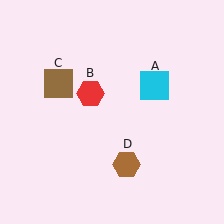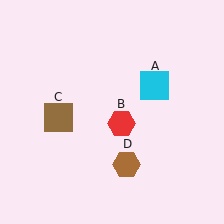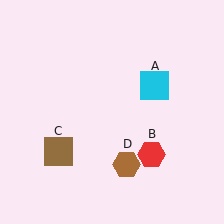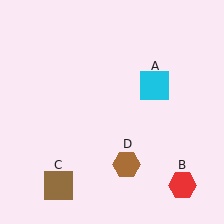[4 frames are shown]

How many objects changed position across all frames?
2 objects changed position: red hexagon (object B), brown square (object C).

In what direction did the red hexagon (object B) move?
The red hexagon (object B) moved down and to the right.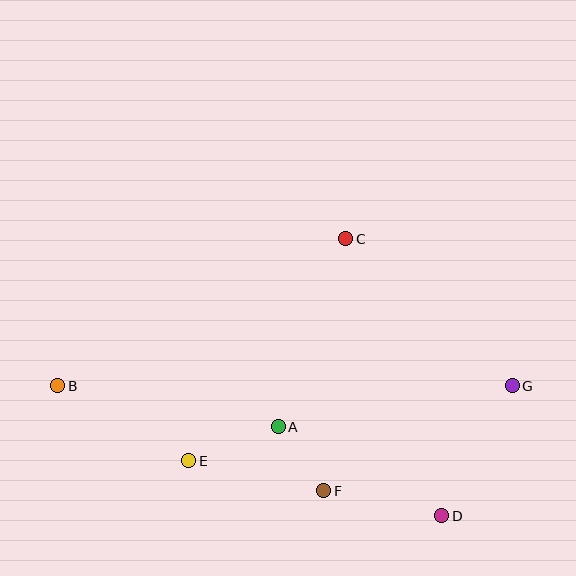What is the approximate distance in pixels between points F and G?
The distance between F and G is approximately 216 pixels.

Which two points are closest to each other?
Points A and F are closest to each other.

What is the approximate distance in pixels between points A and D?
The distance between A and D is approximately 186 pixels.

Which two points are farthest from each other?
Points B and G are farthest from each other.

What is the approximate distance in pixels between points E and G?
The distance between E and G is approximately 332 pixels.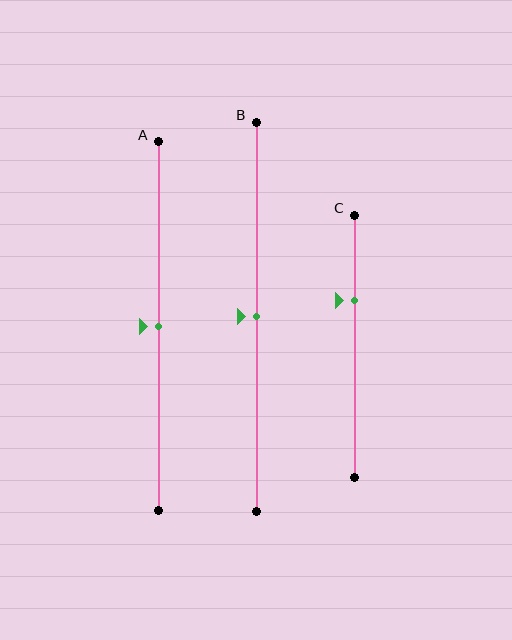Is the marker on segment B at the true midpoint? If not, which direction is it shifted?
Yes, the marker on segment B is at the true midpoint.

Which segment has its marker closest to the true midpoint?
Segment A has its marker closest to the true midpoint.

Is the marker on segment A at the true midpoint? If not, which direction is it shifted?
Yes, the marker on segment A is at the true midpoint.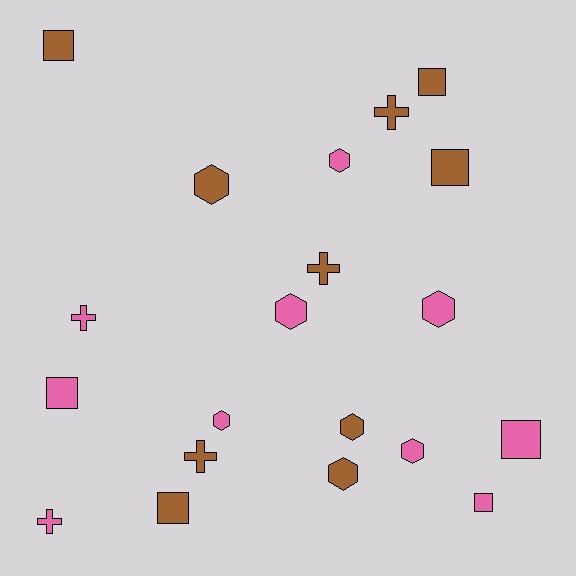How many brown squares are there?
There are 4 brown squares.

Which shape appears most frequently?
Hexagon, with 8 objects.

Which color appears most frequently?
Pink, with 10 objects.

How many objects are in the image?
There are 20 objects.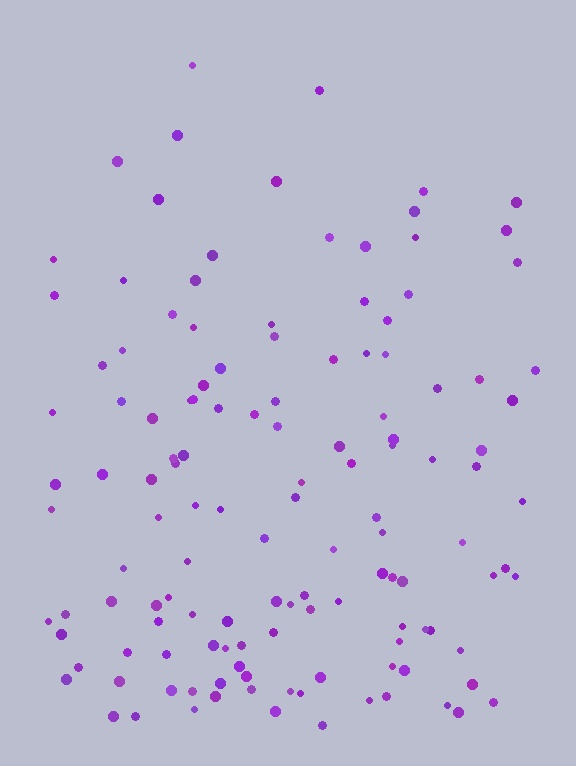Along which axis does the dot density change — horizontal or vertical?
Vertical.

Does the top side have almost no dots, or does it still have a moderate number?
Still a moderate number, just noticeably fewer than the bottom.